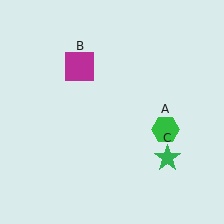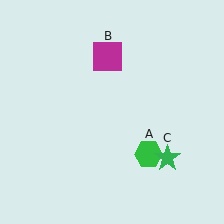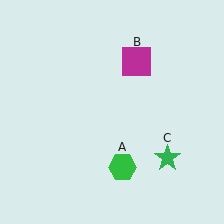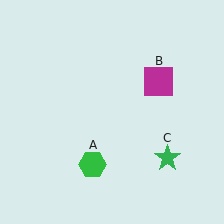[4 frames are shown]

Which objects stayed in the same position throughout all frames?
Green star (object C) remained stationary.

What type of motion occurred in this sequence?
The green hexagon (object A), magenta square (object B) rotated clockwise around the center of the scene.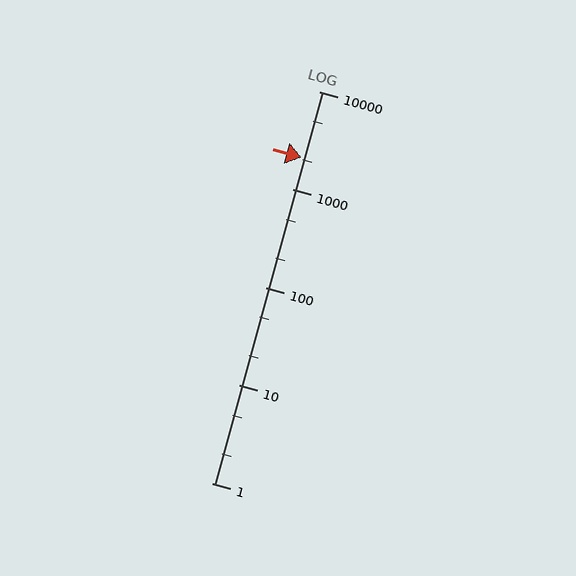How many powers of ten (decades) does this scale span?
The scale spans 4 decades, from 1 to 10000.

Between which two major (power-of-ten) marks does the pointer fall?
The pointer is between 1000 and 10000.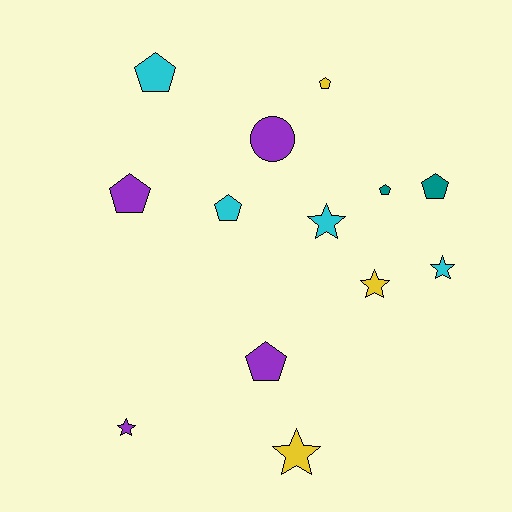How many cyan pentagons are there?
There are 2 cyan pentagons.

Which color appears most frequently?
Cyan, with 4 objects.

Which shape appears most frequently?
Pentagon, with 7 objects.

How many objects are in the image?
There are 13 objects.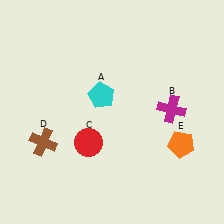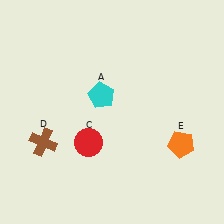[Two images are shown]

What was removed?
The magenta cross (B) was removed in Image 2.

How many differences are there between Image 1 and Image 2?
There is 1 difference between the two images.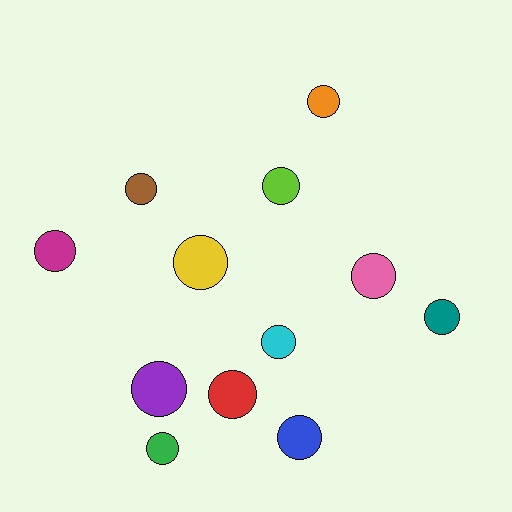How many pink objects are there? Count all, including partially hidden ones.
There is 1 pink object.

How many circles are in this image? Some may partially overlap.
There are 12 circles.